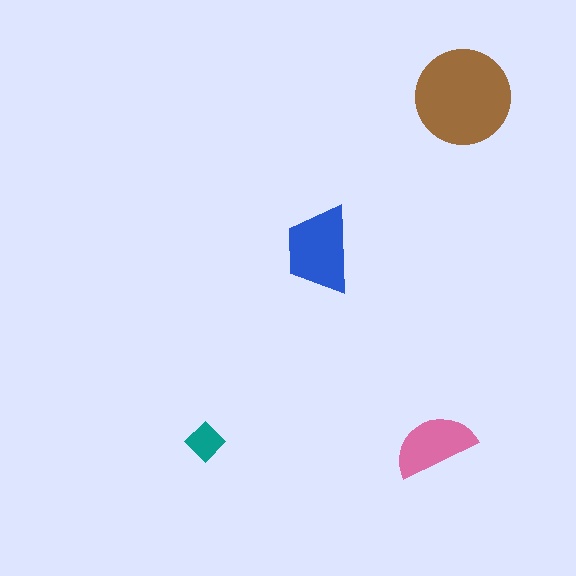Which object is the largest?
The brown circle.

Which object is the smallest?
The teal diamond.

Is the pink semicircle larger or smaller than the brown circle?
Smaller.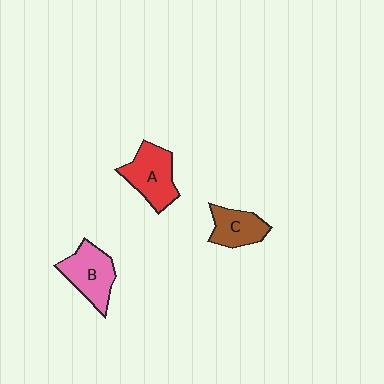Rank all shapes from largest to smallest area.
From largest to smallest: A (red), B (pink), C (brown).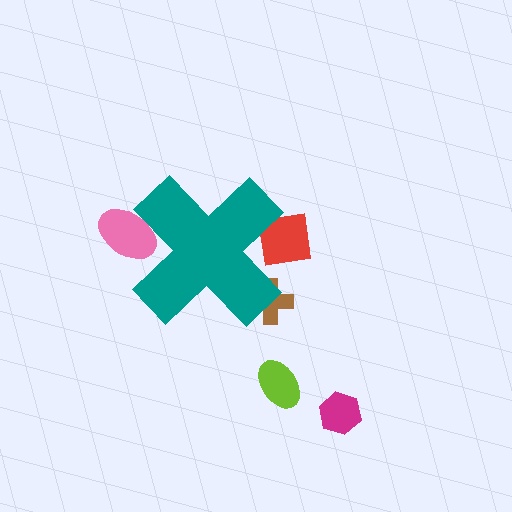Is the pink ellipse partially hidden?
Yes, the pink ellipse is partially hidden behind the teal cross.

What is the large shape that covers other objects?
A teal cross.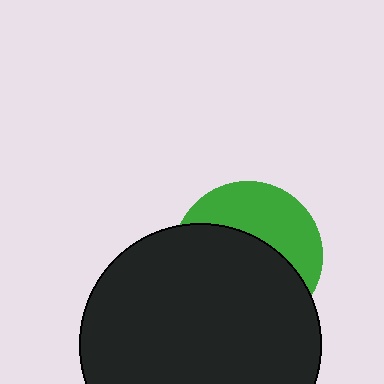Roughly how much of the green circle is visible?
A small part of it is visible (roughly 39%).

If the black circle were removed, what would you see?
You would see the complete green circle.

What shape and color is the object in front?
The object in front is a black circle.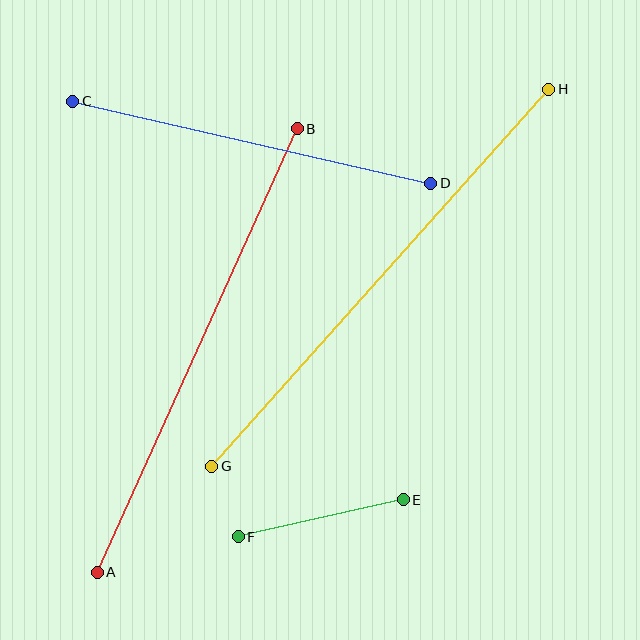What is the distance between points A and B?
The distance is approximately 486 pixels.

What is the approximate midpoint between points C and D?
The midpoint is at approximately (252, 142) pixels.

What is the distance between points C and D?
The distance is approximately 367 pixels.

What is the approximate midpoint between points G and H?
The midpoint is at approximately (380, 278) pixels.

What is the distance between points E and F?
The distance is approximately 169 pixels.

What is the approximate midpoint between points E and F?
The midpoint is at approximately (321, 518) pixels.